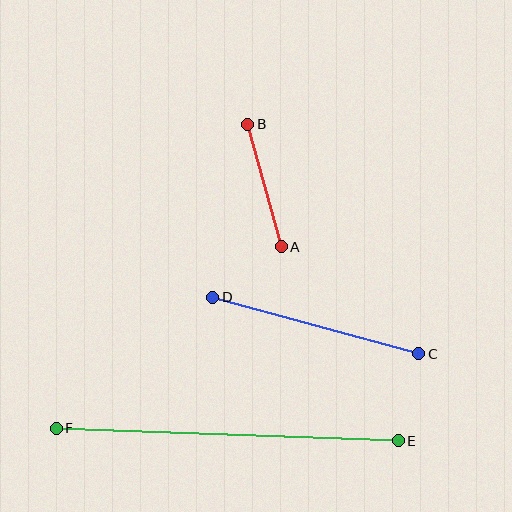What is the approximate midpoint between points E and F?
The midpoint is at approximately (227, 435) pixels.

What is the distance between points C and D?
The distance is approximately 213 pixels.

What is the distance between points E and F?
The distance is approximately 342 pixels.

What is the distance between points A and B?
The distance is approximately 127 pixels.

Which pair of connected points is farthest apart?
Points E and F are farthest apart.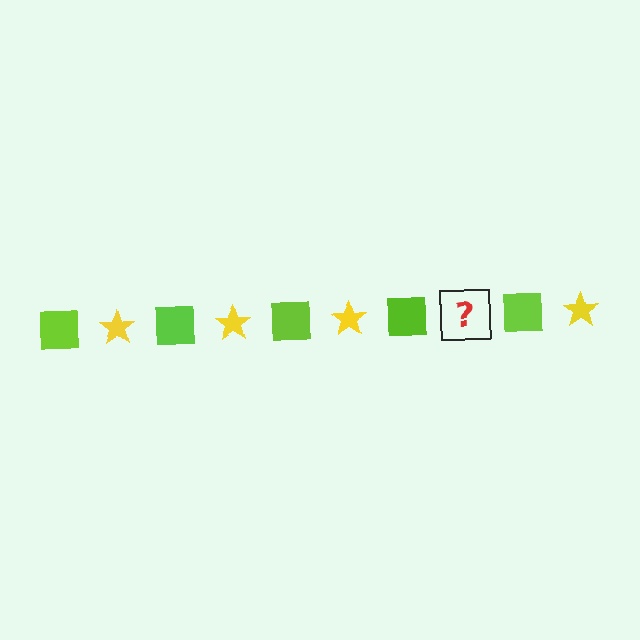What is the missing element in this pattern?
The missing element is a yellow star.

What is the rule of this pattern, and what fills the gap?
The rule is that the pattern alternates between lime square and yellow star. The gap should be filled with a yellow star.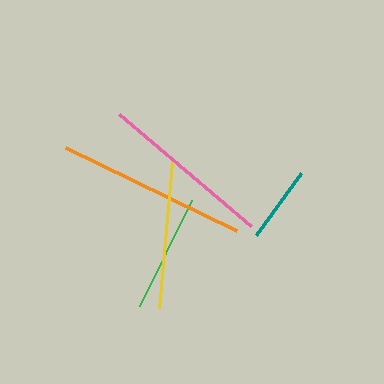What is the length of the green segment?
The green segment is approximately 118 pixels long.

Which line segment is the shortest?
The teal line is the shortest at approximately 77 pixels.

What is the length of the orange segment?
The orange segment is approximately 190 pixels long.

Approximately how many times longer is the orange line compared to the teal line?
The orange line is approximately 2.5 times the length of the teal line.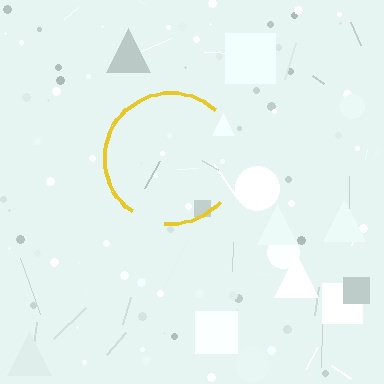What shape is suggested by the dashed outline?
The dashed outline suggests a circle.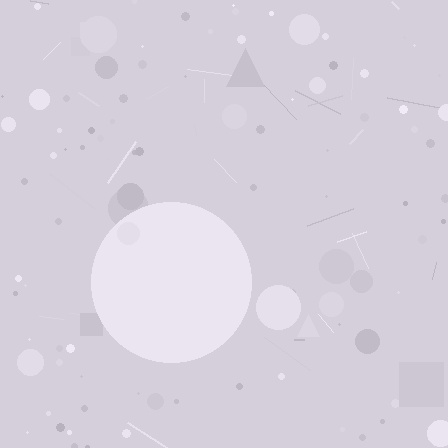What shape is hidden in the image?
A circle is hidden in the image.